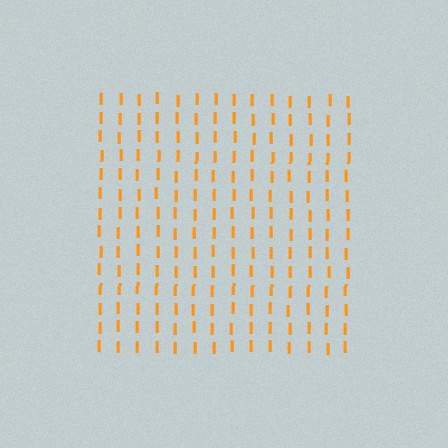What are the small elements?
The small elements are letter I's.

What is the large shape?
The large shape is a square.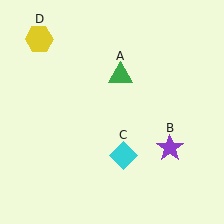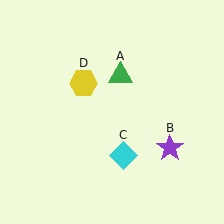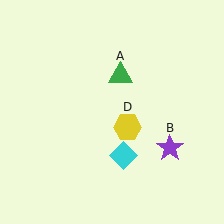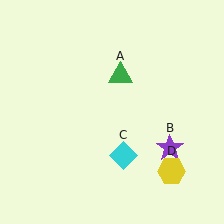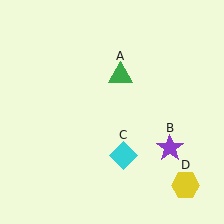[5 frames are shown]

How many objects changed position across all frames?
1 object changed position: yellow hexagon (object D).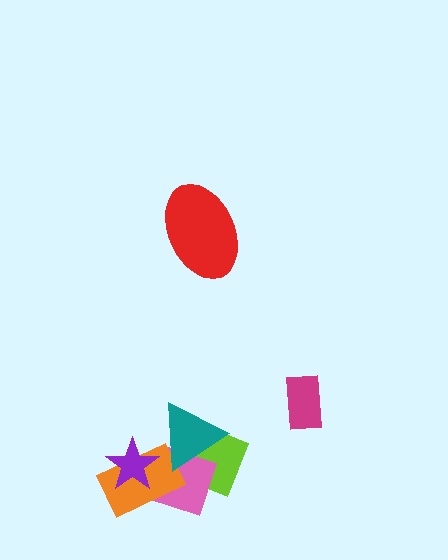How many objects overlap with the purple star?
2 objects overlap with the purple star.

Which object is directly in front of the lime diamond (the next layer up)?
The pink diamond is directly in front of the lime diamond.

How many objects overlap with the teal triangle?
3 objects overlap with the teal triangle.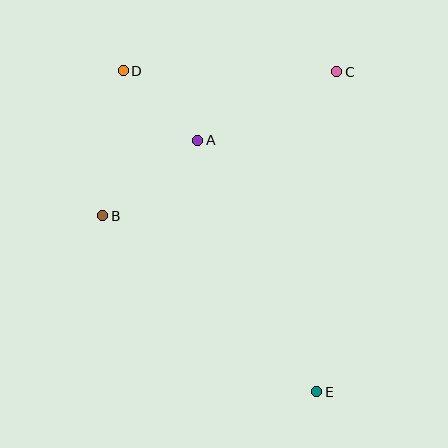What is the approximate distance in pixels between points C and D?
The distance between C and D is approximately 213 pixels.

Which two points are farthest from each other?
Points D and E are farthest from each other.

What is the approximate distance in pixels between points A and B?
The distance between A and B is approximately 122 pixels.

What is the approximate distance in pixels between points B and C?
The distance between B and C is approximately 275 pixels.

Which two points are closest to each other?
Points A and D are closest to each other.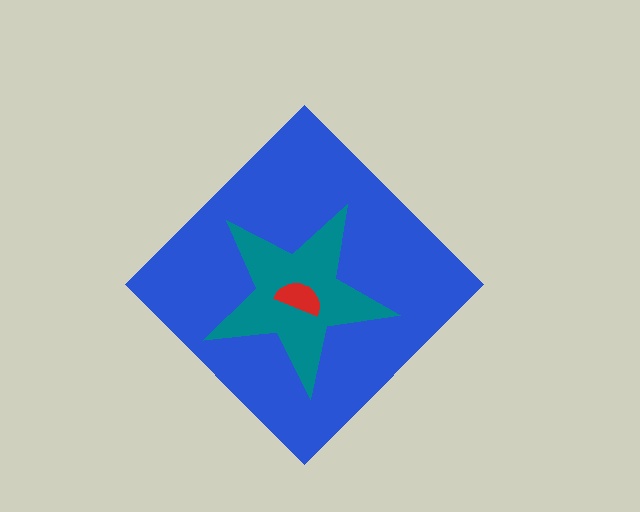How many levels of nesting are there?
3.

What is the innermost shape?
The red semicircle.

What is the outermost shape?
The blue diamond.